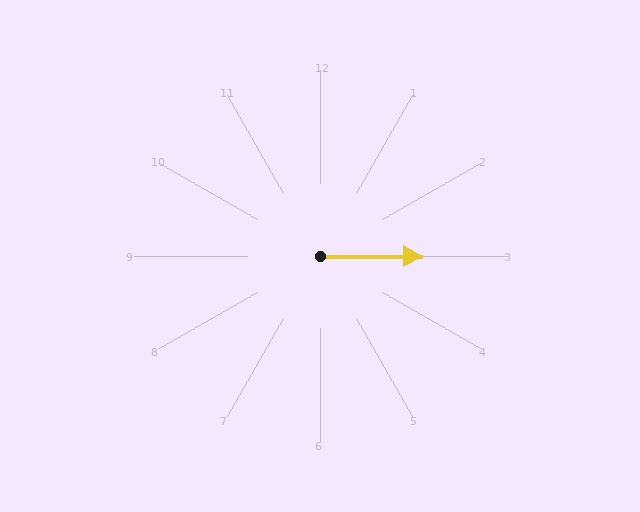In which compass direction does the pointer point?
East.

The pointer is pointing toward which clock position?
Roughly 3 o'clock.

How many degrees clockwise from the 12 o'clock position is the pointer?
Approximately 90 degrees.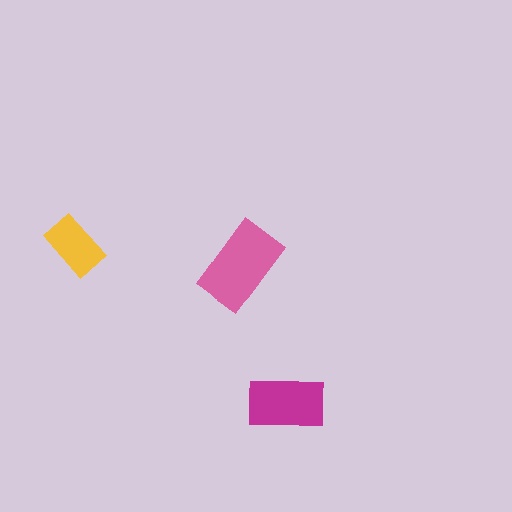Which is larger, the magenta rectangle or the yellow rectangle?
The magenta one.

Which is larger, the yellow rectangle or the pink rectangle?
The pink one.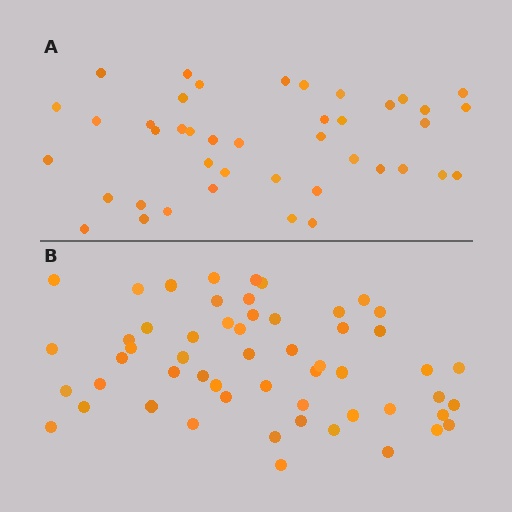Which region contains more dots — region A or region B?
Region B (the bottom region) has more dots.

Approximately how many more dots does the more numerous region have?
Region B has approximately 15 more dots than region A.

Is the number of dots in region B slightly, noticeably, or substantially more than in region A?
Region B has noticeably more, but not dramatically so. The ratio is roughly 1.3 to 1.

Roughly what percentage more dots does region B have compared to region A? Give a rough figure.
About 30% more.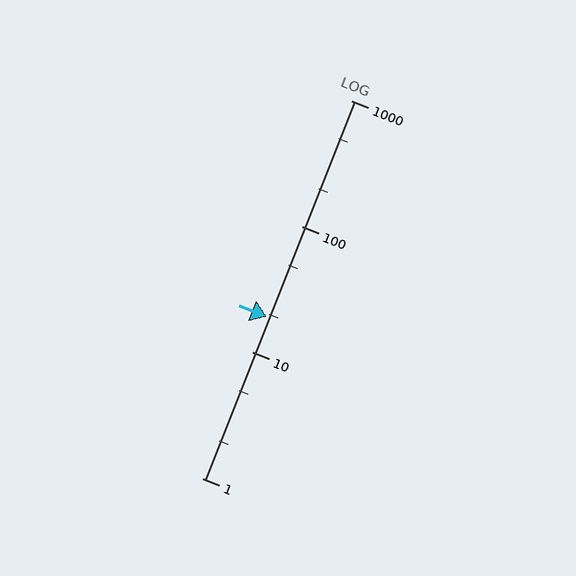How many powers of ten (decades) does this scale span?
The scale spans 3 decades, from 1 to 1000.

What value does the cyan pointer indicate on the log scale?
The pointer indicates approximately 19.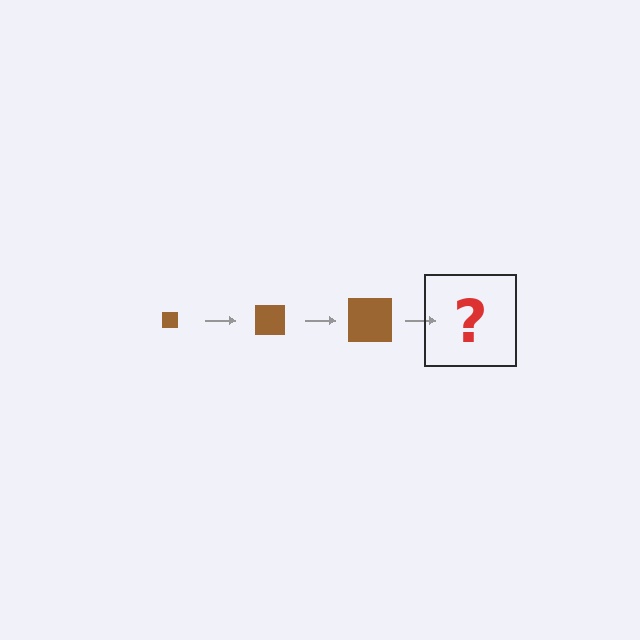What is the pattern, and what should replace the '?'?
The pattern is that the square gets progressively larger each step. The '?' should be a brown square, larger than the previous one.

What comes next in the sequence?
The next element should be a brown square, larger than the previous one.